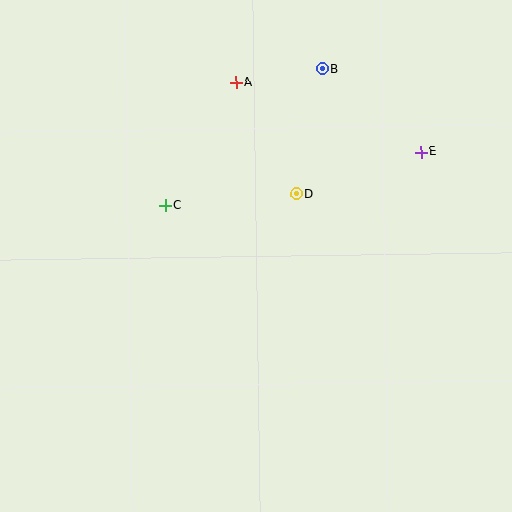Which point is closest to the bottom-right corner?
Point E is closest to the bottom-right corner.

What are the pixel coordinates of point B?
Point B is at (322, 69).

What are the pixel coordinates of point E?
Point E is at (421, 152).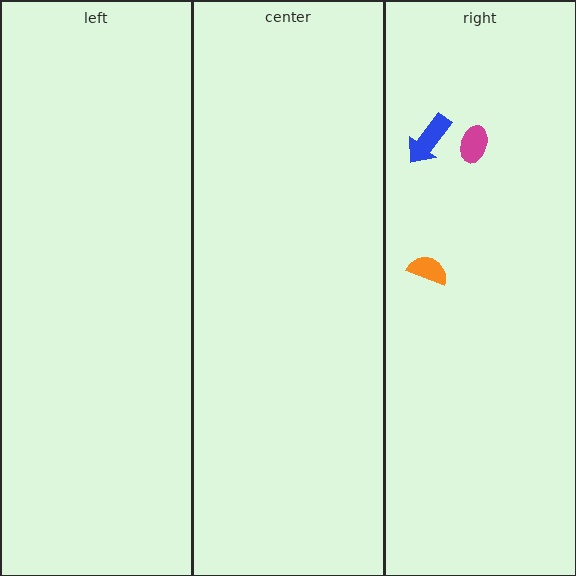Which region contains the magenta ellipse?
The right region.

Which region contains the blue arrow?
The right region.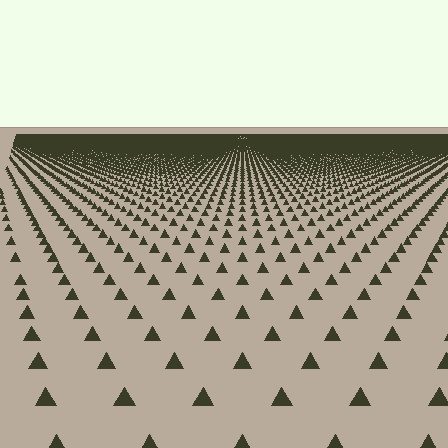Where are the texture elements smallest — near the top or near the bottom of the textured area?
Near the top.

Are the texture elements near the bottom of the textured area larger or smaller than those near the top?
Larger. Near the bottom, elements are closer to the viewer and appear at a bigger on-screen size.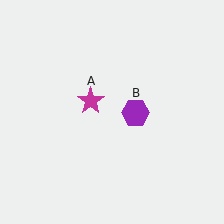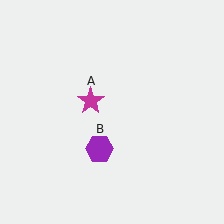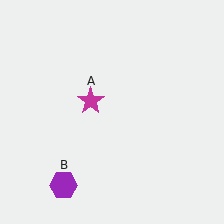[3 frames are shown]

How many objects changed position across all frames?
1 object changed position: purple hexagon (object B).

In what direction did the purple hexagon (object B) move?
The purple hexagon (object B) moved down and to the left.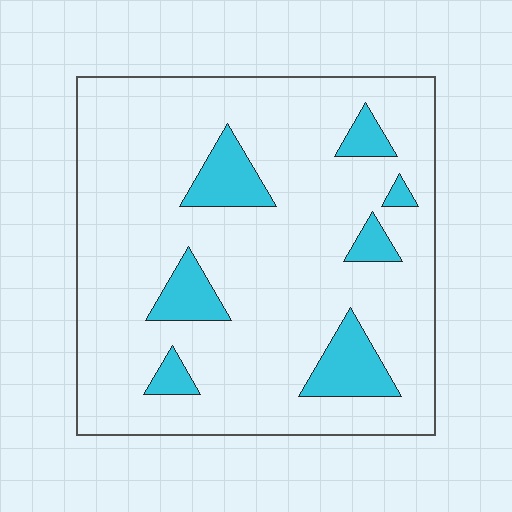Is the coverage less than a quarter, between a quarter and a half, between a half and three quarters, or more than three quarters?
Less than a quarter.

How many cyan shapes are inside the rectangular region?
7.